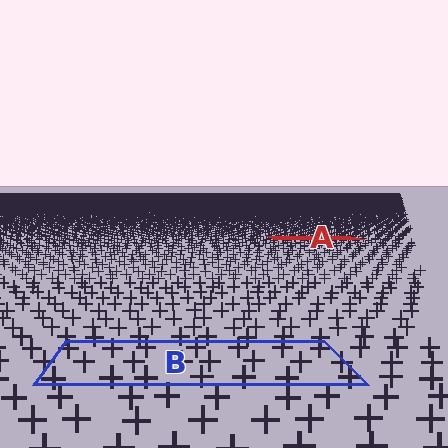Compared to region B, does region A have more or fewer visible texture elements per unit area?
Region A has more texture elements per unit area — they are packed more densely because it is farther away.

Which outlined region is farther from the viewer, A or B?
Region A is farther from the viewer — the texture elements inside it appear smaller and more densely packed.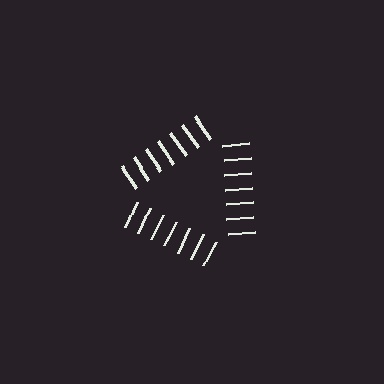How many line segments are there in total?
21 — 7 along each of the 3 edges.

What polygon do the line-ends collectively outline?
An illusory triangle — the line segments terminate on its edges but no continuous stroke is drawn.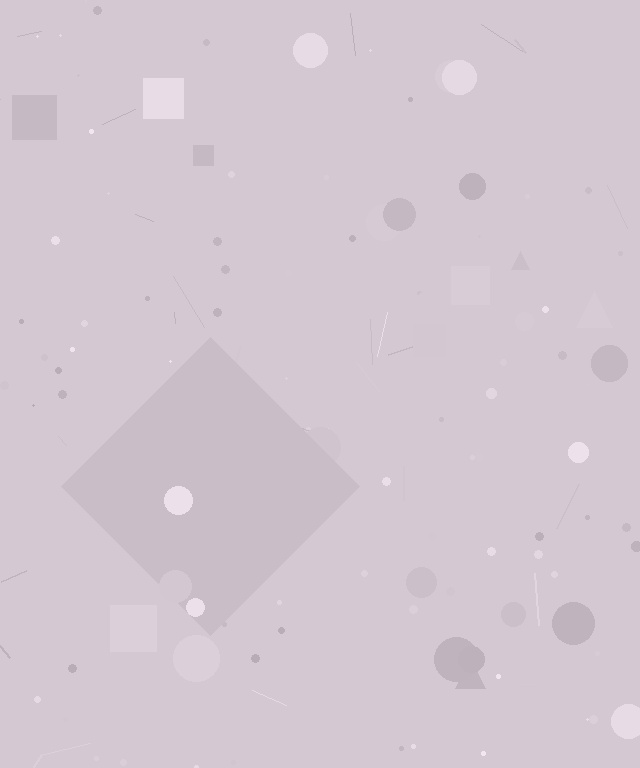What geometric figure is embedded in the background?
A diamond is embedded in the background.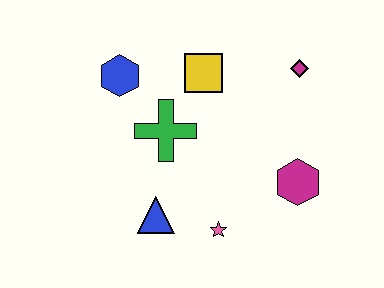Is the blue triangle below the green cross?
Yes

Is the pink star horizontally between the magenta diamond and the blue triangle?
Yes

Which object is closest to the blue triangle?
The pink star is closest to the blue triangle.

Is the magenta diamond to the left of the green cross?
No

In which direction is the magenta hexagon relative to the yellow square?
The magenta hexagon is below the yellow square.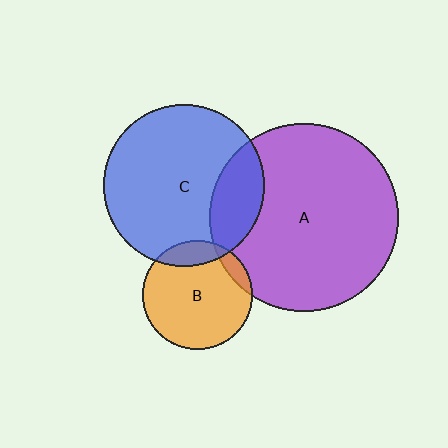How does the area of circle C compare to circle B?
Approximately 2.2 times.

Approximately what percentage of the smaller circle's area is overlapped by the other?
Approximately 20%.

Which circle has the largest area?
Circle A (purple).